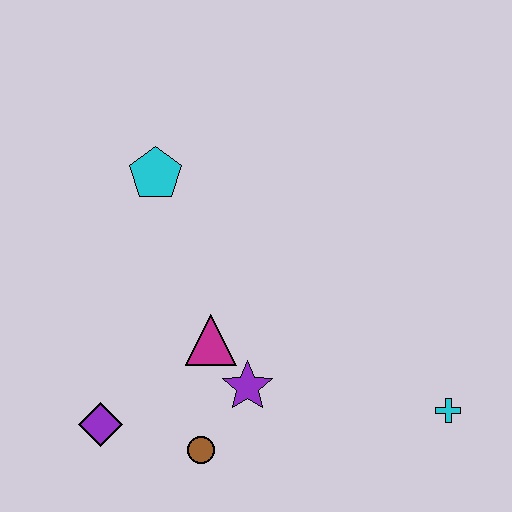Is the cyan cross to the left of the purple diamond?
No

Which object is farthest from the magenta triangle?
The cyan cross is farthest from the magenta triangle.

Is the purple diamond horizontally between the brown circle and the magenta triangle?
No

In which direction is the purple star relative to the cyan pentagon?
The purple star is below the cyan pentagon.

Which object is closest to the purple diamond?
The brown circle is closest to the purple diamond.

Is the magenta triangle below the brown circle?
No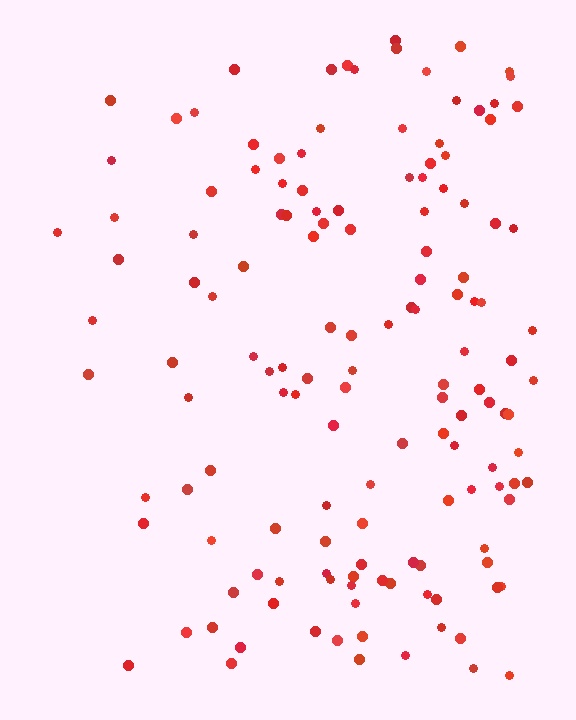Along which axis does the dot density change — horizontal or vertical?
Horizontal.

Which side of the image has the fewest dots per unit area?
The left.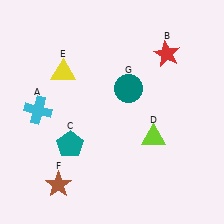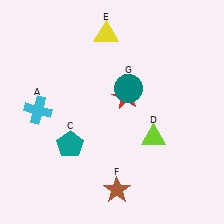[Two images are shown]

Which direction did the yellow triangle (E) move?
The yellow triangle (E) moved right.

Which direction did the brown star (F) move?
The brown star (F) moved right.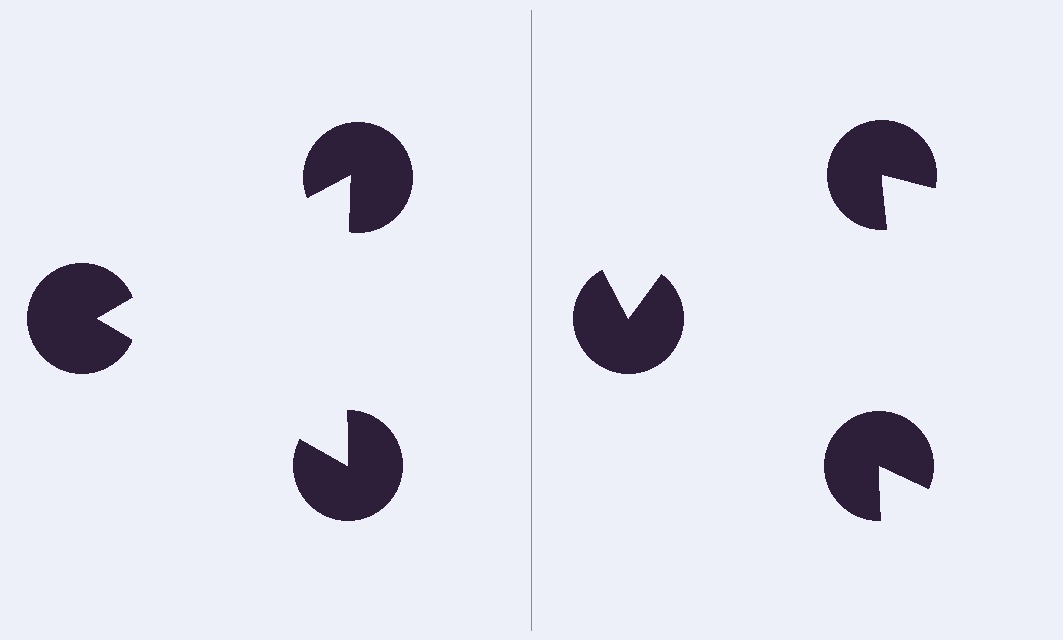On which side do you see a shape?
An illusory triangle appears on the left side. On the right side the wedge cuts are rotated, so no coherent shape forms.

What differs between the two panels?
The pac-man discs are positioned identically on both sides; only the wedge orientations differ. On the left they align to a triangle; on the right they are misaligned.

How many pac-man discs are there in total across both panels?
6 — 3 on each side.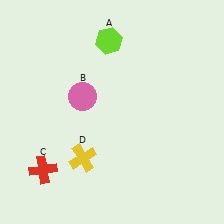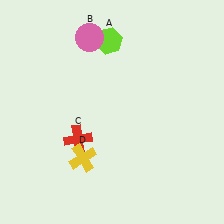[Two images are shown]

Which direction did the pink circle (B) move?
The pink circle (B) moved up.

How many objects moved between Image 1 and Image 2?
2 objects moved between the two images.